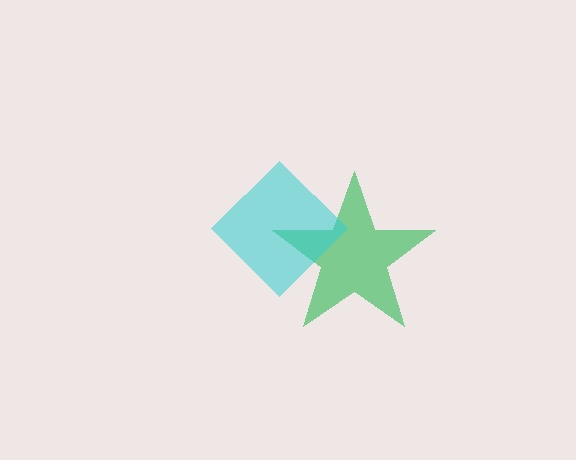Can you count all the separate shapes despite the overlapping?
Yes, there are 2 separate shapes.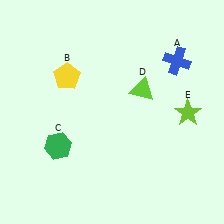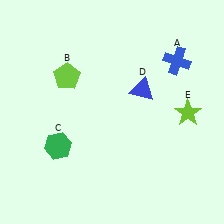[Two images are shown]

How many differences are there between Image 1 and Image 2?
There are 2 differences between the two images.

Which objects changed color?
B changed from yellow to lime. D changed from lime to blue.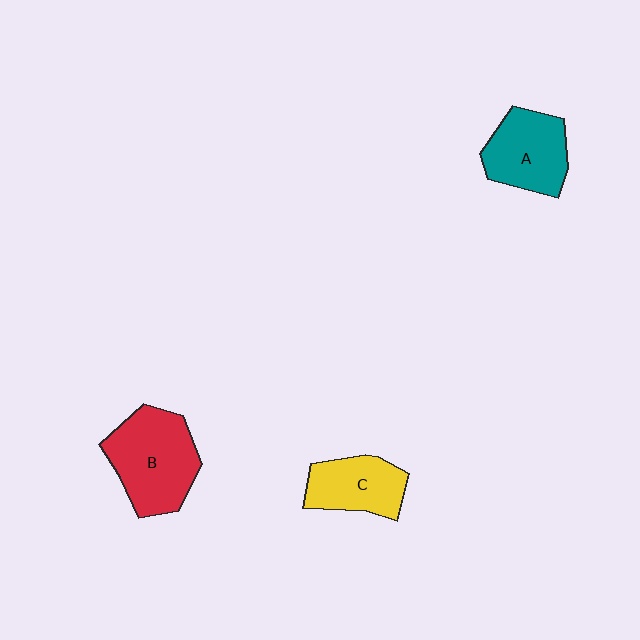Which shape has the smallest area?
Shape C (yellow).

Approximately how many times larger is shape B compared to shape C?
Approximately 1.5 times.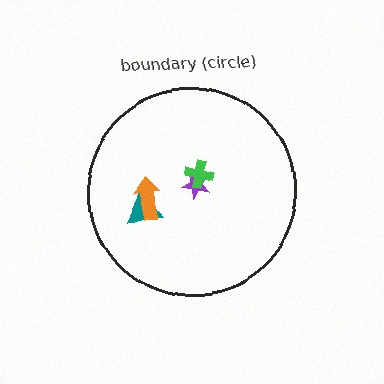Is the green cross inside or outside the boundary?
Inside.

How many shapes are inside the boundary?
4 inside, 0 outside.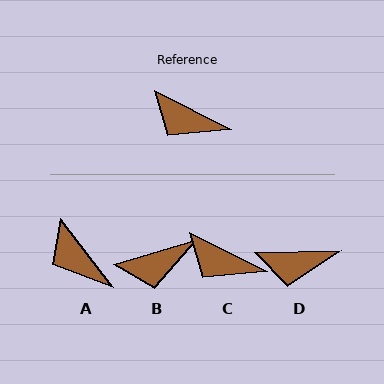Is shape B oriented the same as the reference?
No, it is off by about 43 degrees.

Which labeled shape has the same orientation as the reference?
C.